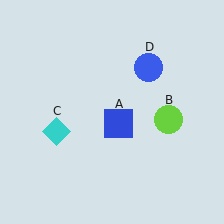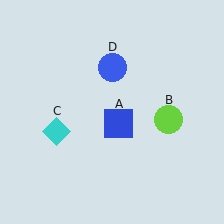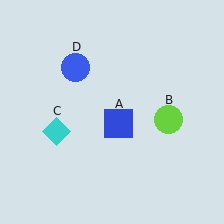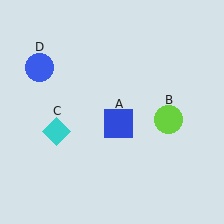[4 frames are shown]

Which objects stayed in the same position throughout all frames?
Blue square (object A) and lime circle (object B) and cyan diamond (object C) remained stationary.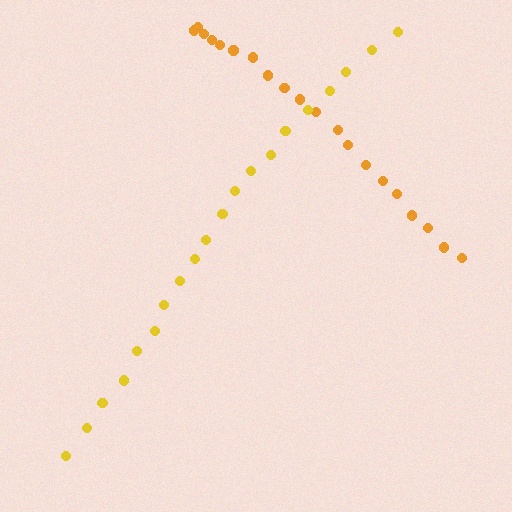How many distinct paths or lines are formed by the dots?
There are 2 distinct paths.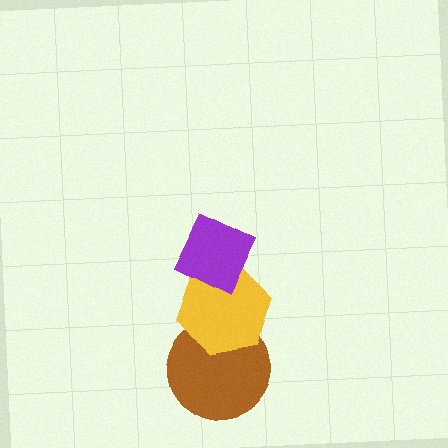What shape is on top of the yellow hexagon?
The purple diamond is on top of the yellow hexagon.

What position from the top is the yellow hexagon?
The yellow hexagon is 2nd from the top.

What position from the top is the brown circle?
The brown circle is 3rd from the top.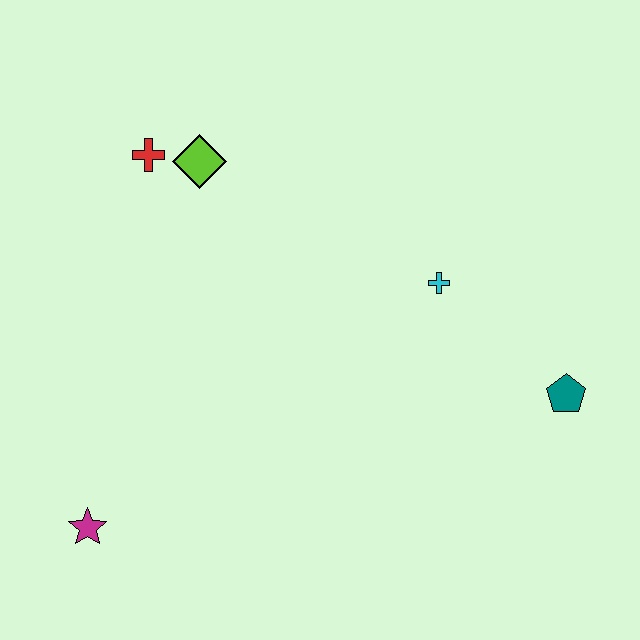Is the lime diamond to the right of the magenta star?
Yes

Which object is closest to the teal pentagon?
The cyan cross is closest to the teal pentagon.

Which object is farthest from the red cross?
The teal pentagon is farthest from the red cross.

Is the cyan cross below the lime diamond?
Yes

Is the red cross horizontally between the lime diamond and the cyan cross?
No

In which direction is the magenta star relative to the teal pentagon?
The magenta star is to the left of the teal pentagon.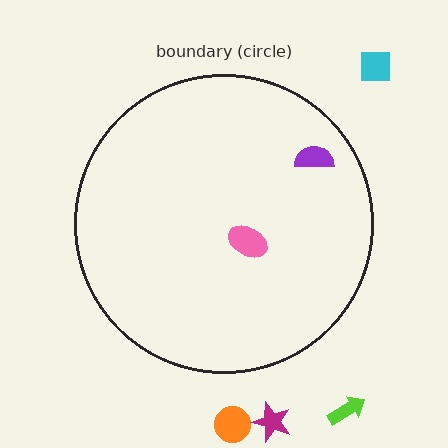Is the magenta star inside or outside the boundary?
Outside.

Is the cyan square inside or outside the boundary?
Outside.